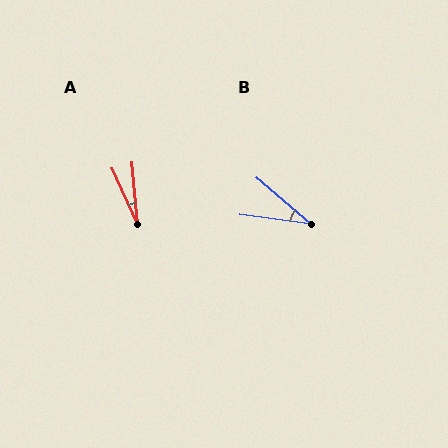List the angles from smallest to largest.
A (20°), B (33°).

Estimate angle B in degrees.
Approximately 33 degrees.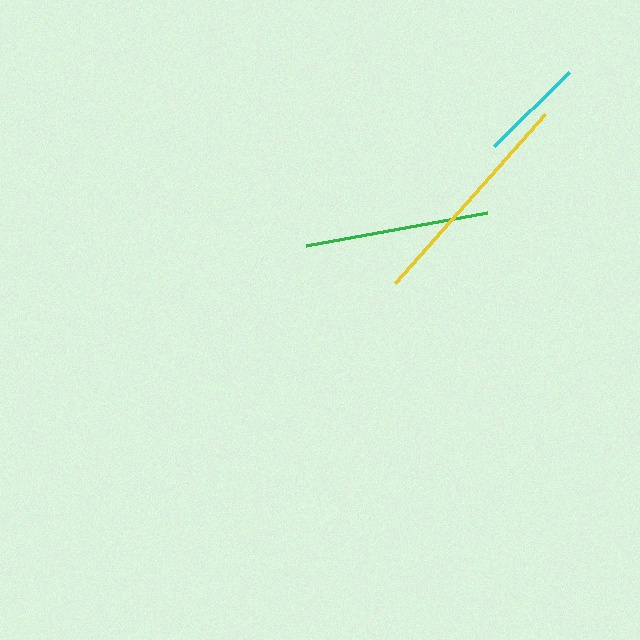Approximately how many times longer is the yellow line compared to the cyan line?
The yellow line is approximately 2.2 times the length of the cyan line.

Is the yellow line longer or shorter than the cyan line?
The yellow line is longer than the cyan line.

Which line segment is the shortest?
The cyan line is the shortest at approximately 105 pixels.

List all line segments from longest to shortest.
From longest to shortest: yellow, green, cyan.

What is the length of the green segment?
The green segment is approximately 184 pixels long.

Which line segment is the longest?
The yellow line is the longest at approximately 226 pixels.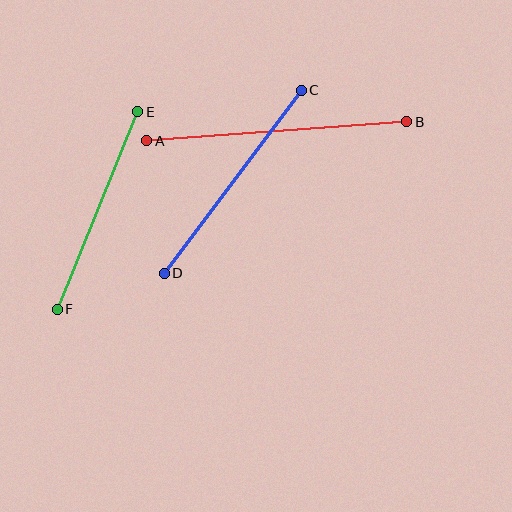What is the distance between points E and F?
The distance is approximately 214 pixels.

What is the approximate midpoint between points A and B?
The midpoint is at approximately (277, 131) pixels.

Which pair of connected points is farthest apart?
Points A and B are farthest apart.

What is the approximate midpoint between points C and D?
The midpoint is at approximately (233, 182) pixels.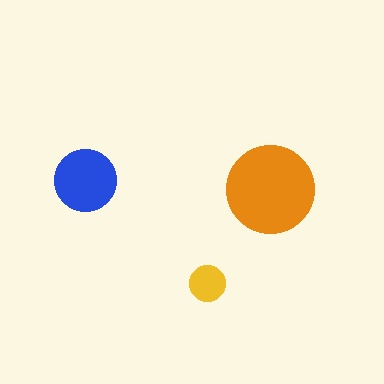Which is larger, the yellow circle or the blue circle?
The blue one.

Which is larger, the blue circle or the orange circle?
The orange one.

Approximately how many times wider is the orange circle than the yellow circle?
About 2.5 times wider.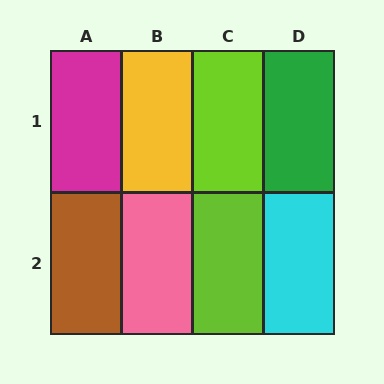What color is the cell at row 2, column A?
Brown.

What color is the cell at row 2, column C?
Lime.